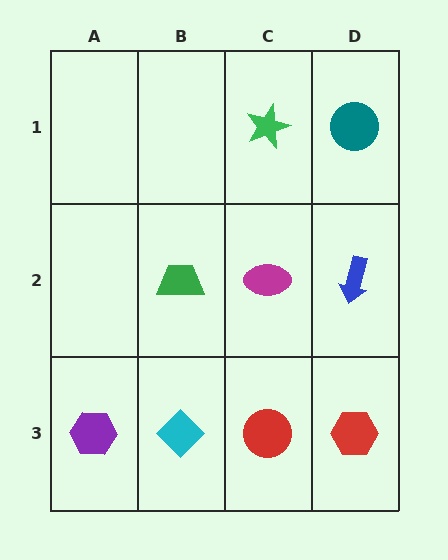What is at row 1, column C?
A green star.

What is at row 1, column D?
A teal circle.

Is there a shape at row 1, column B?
No, that cell is empty.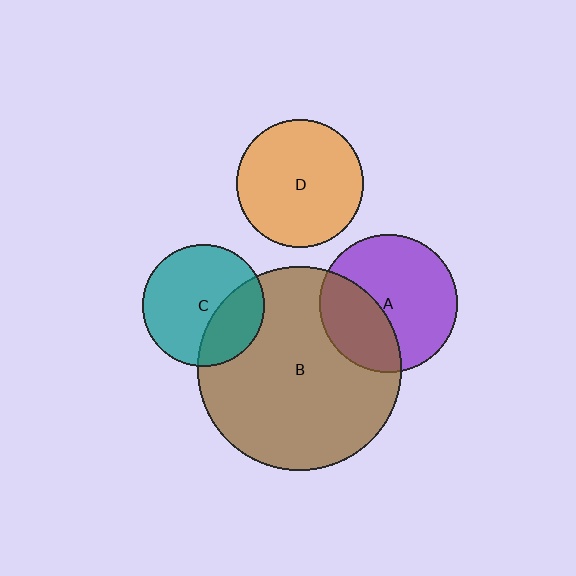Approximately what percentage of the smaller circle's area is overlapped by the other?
Approximately 35%.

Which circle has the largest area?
Circle B (brown).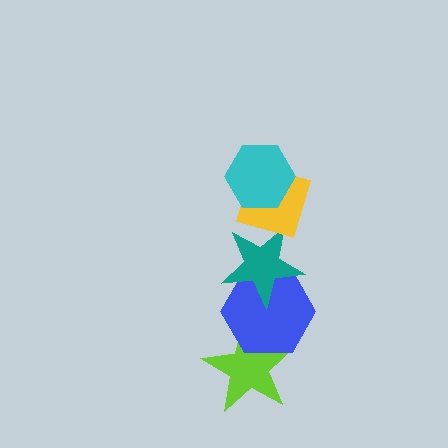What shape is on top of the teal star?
The yellow diamond is on top of the teal star.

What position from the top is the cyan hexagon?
The cyan hexagon is 1st from the top.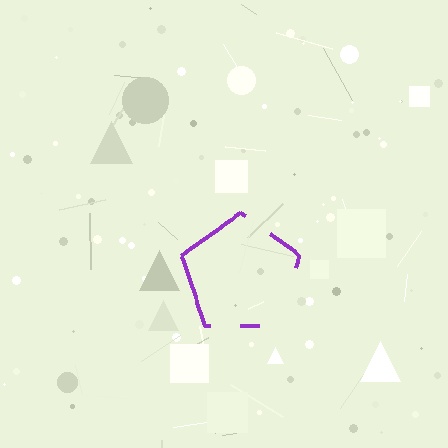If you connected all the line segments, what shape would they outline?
They would outline a pentagon.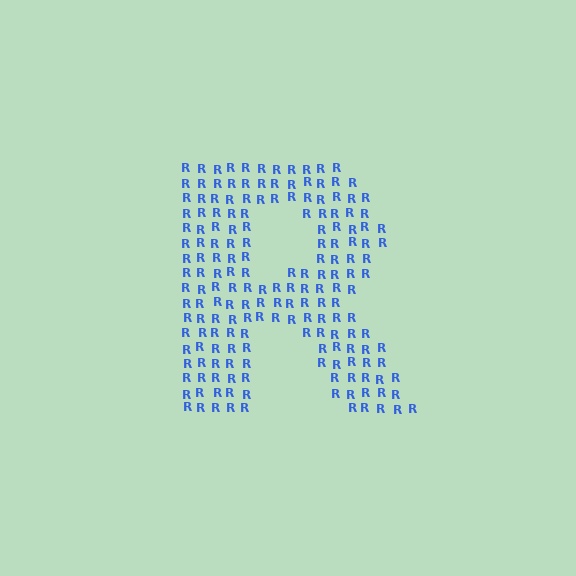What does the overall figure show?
The overall figure shows the letter R.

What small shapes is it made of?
It is made of small letter R's.